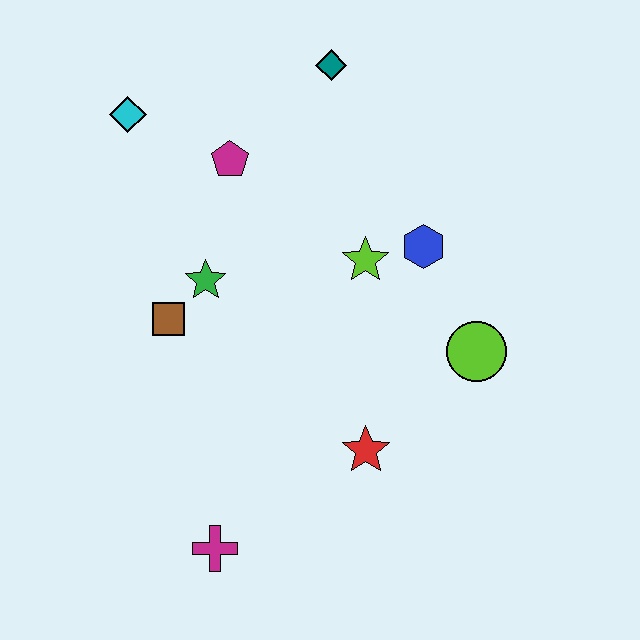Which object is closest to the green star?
The brown square is closest to the green star.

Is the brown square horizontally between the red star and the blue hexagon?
No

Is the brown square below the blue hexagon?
Yes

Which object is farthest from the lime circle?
The cyan diamond is farthest from the lime circle.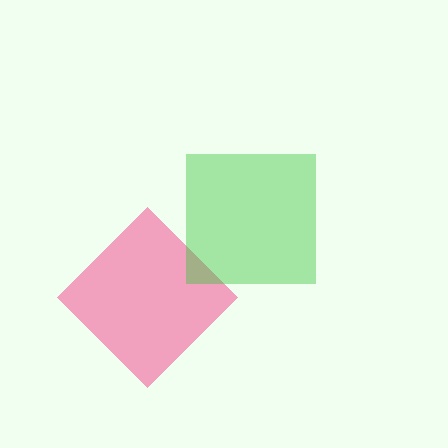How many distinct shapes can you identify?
There are 2 distinct shapes: a pink diamond, a green square.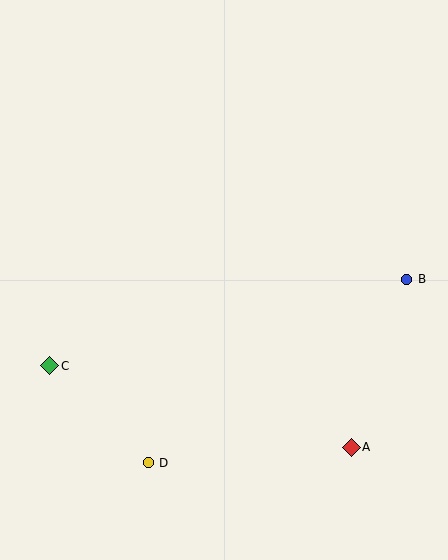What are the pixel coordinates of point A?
Point A is at (351, 447).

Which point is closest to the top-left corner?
Point C is closest to the top-left corner.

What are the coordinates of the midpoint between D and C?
The midpoint between D and C is at (99, 414).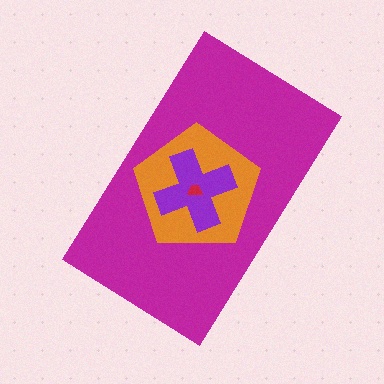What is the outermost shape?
The magenta rectangle.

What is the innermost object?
The red trapezoid.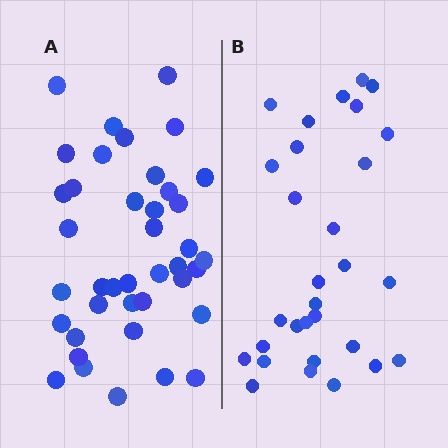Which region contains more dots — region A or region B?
Region A (the left region) has more dots.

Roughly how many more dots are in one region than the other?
Region A has roughly 10 or so more dots than region B.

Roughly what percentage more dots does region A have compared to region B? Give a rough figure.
About 35% more.